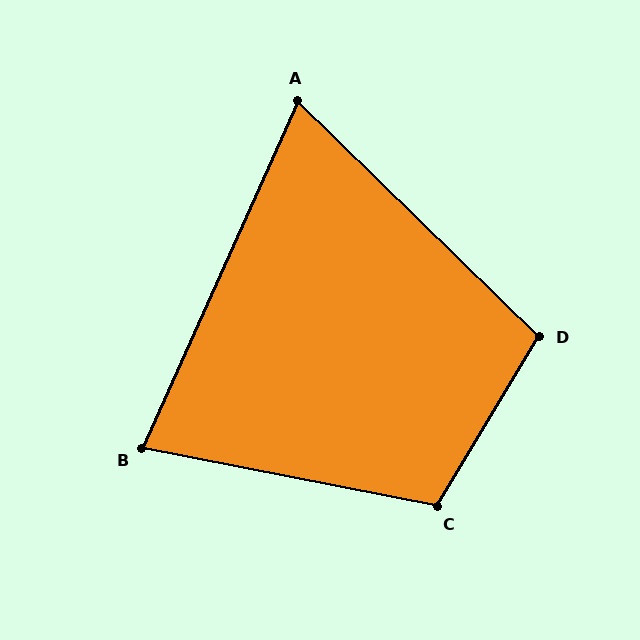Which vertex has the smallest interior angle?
A, at approximately 70 degrees.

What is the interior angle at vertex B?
Approximately 77 degrees (acute).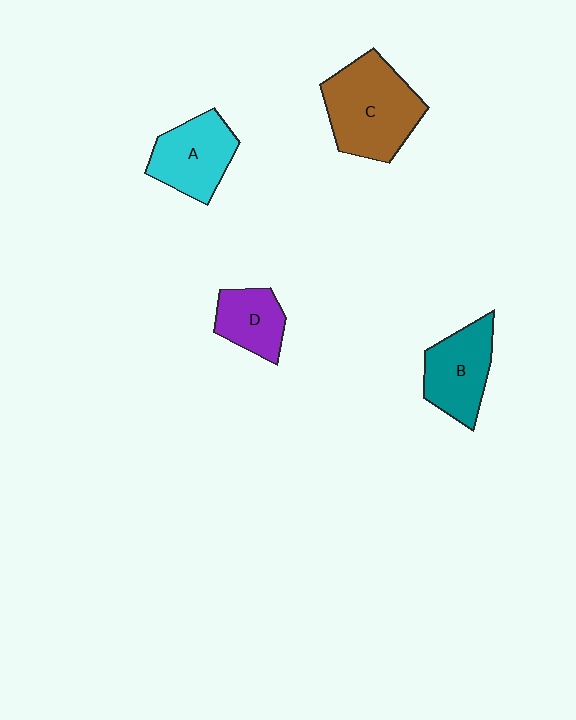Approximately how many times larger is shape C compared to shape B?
Approximately 1.4 times.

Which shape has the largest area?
Shape C (brown).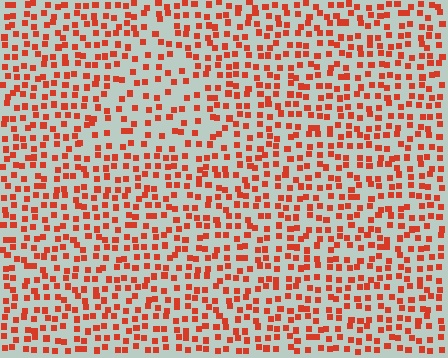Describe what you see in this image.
The image contains small red elements arranged at two different densities. A triangle-shaped region is visible where the elements are less densely packed than the surrounding area.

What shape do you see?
I see a triangle.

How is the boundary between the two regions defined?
The boundary is defined by a change in element density (approximately 1.6x ratio). All elements are the same color, size, and shape.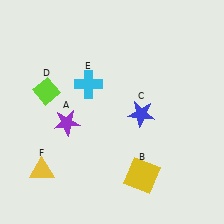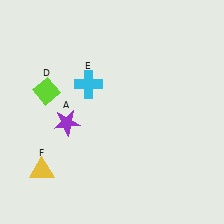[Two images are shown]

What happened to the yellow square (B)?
The yellow square (B) was removed in Image 2. It was in the bottom-right area of Image 1.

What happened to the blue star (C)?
The blue star (C) was removed in Image 2. It was in the bottom-right area of Image 1.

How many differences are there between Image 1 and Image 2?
There are 2 differences between the two images.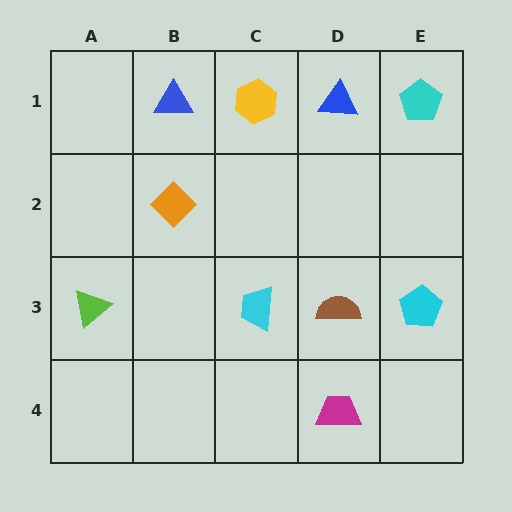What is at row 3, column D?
A brown semicircle.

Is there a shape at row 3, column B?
No, that cell is empty.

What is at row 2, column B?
An orange diamond.